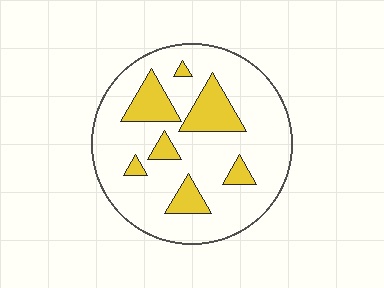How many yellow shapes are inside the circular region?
7.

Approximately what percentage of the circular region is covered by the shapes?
Approximately 20%.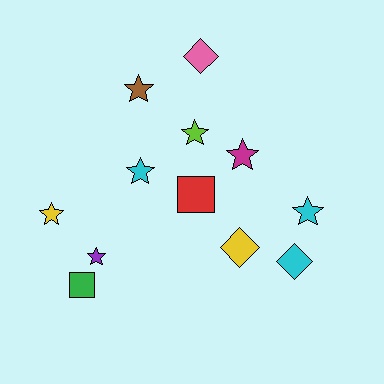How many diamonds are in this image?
There are 3 diamonds.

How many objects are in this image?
There are 12 objects.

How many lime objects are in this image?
There is 1 lime object.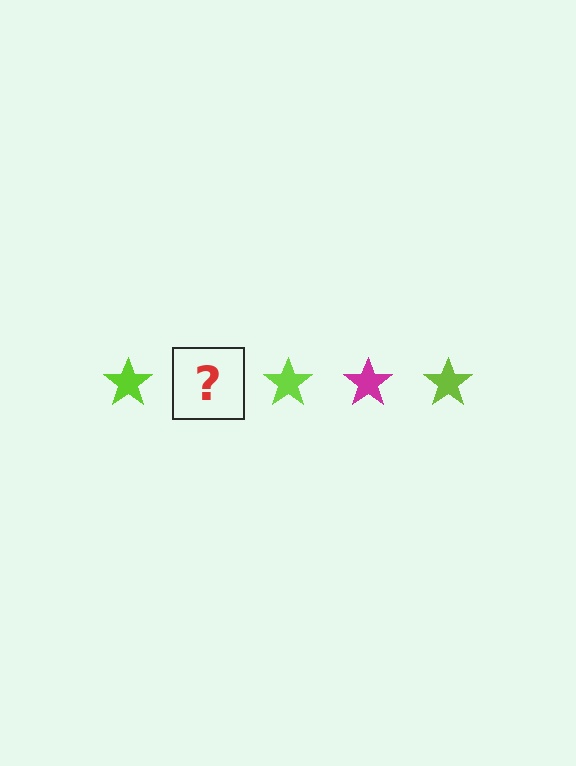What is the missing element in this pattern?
The missing element is a magenta star.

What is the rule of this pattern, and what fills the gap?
The rule is that the pattern cycles through lime, magenta stars. The gap should be filled with a magenta star.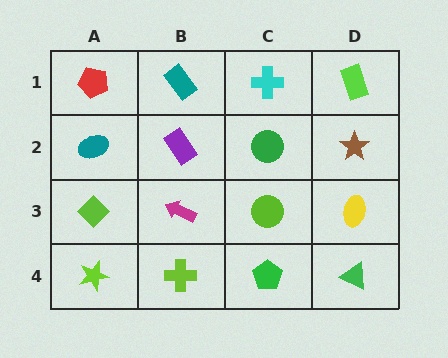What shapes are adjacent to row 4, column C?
A lime circle (row 3, column C), a lime cross (row 4, column B), a green triangle (row 4, column D).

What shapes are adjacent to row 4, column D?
A yellow ellipse (row 3, column D), a green pentagon (row 4, column C).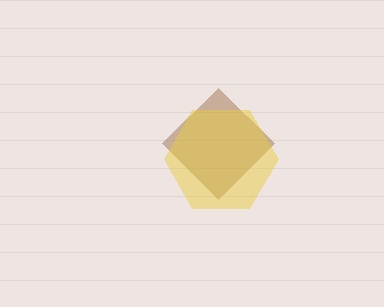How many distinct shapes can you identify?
There are 2 distinct shapes: a brown diamond, a yellow hexagon.